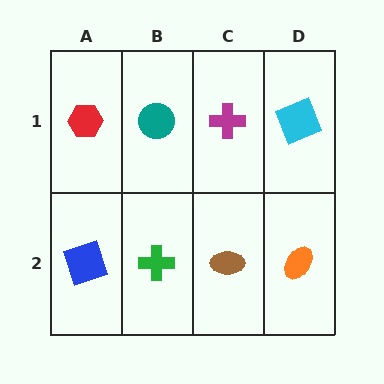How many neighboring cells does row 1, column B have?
3.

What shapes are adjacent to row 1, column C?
A brown ellipse (row 2, column C), a teal circle (row 1, column B), a cyan square (row 1, column D).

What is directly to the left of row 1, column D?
A magenta cross.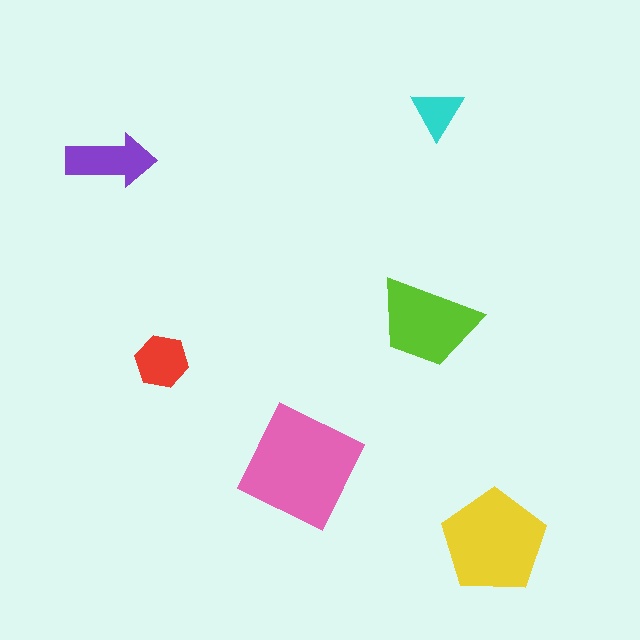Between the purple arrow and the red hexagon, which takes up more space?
The purple arrow.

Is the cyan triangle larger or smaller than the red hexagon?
Smaller.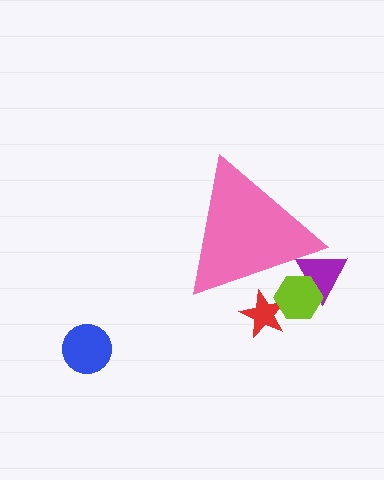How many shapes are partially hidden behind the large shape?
3 shapes are partially hidden.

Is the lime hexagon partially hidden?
Yes, the lime hexagon is partially hidden behind the pink triangle.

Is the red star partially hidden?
Yes, the red star is partially hidden behind the pink triangle.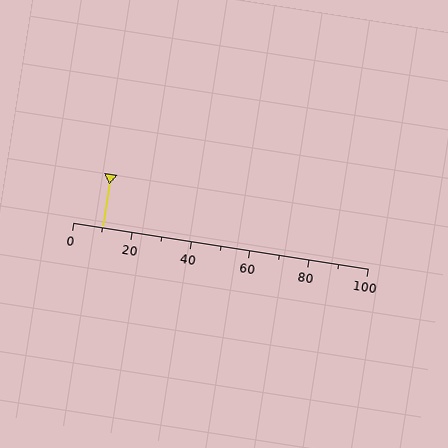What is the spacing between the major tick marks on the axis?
The major ticks are spaced 20 apart.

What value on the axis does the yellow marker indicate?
The marker indicates approximately 10.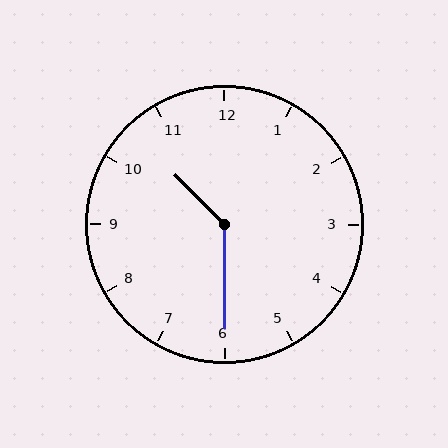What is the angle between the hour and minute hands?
Approximately 135 degrees.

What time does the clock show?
10:30.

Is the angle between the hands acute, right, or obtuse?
It is obtuse.